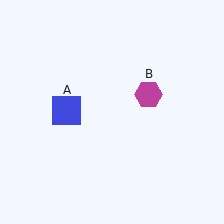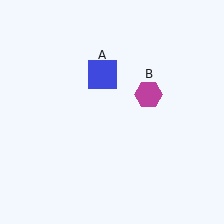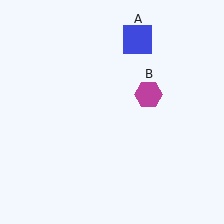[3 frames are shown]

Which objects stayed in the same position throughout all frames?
Magenta hexagon (object B) remained stationary.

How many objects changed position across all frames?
1 object changed position: blue square (object A).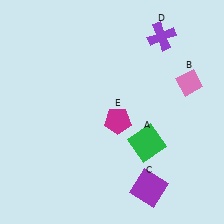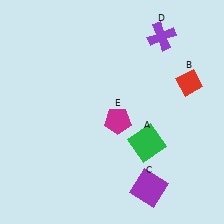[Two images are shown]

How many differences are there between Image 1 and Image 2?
There is 1 difference between the two images.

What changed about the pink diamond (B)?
In Image 1, B is pink. In Image 2, it changed to red.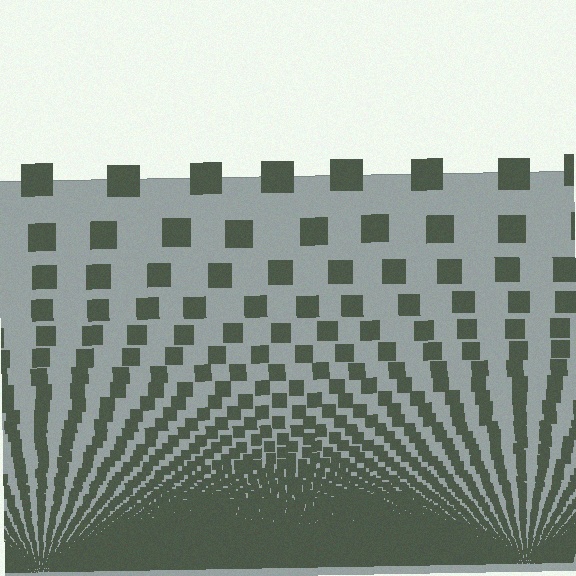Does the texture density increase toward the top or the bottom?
Density increases toward the bottom.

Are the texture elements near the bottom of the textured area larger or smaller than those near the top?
Smaller. The gradient is inverted — elements near the bottom are smaller and denser.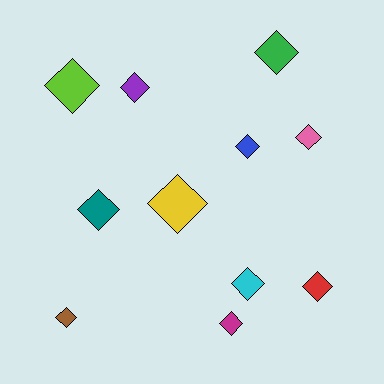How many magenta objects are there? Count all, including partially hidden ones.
There is 1 magenta object.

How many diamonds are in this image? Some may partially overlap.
There are 11 diamonds.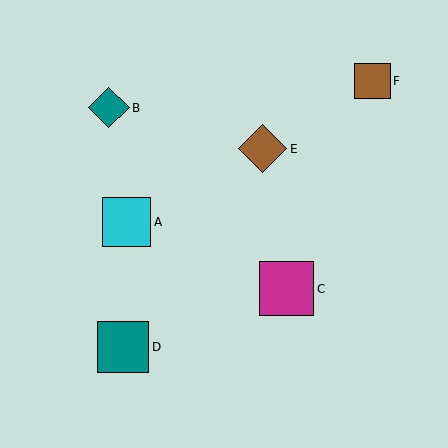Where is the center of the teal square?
The center of the teal square is at (123, 347).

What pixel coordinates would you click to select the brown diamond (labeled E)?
Click at (263, 149) to select the brown diamond E.